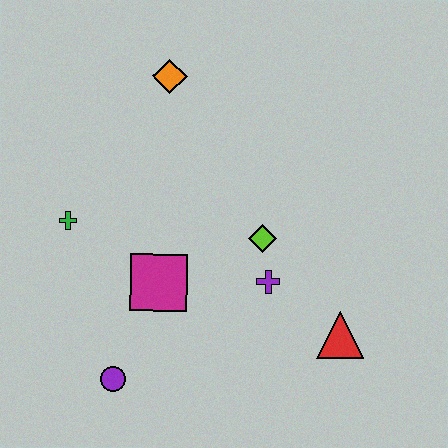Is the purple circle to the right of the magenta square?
No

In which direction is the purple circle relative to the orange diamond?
The purple circle is below the orange diamond.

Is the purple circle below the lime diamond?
Yes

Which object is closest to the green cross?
The magenta square is closest to the green cross.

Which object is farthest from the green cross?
The red triangle is farthest from the green cross.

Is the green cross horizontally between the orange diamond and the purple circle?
No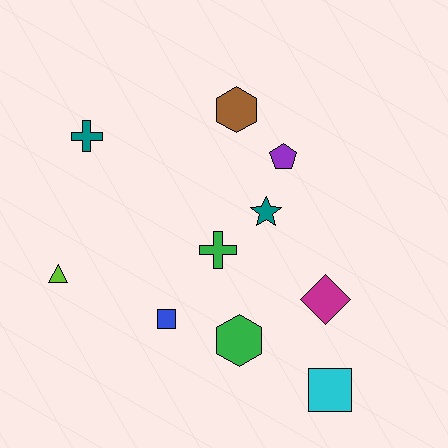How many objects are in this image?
There are 10 objects.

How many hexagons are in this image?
There are 2 hexagons.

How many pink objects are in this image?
There are no pink objects.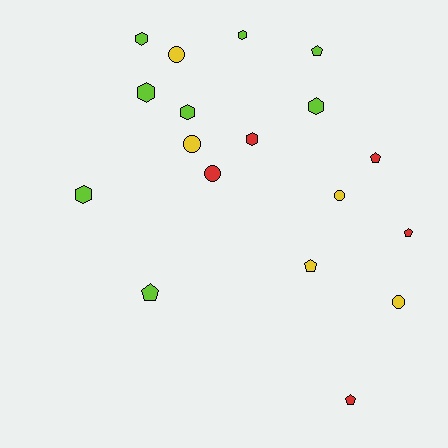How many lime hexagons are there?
There are 6 lime hexagons.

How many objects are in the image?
There are 18 objects.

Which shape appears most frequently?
Hexagon, with 7 objects.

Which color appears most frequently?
Lime, with 8 objects.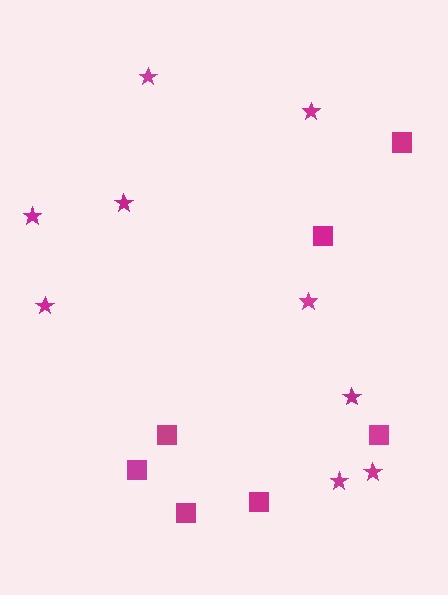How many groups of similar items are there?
There are 2 groups: one group of squares (7) and one group of stars (9).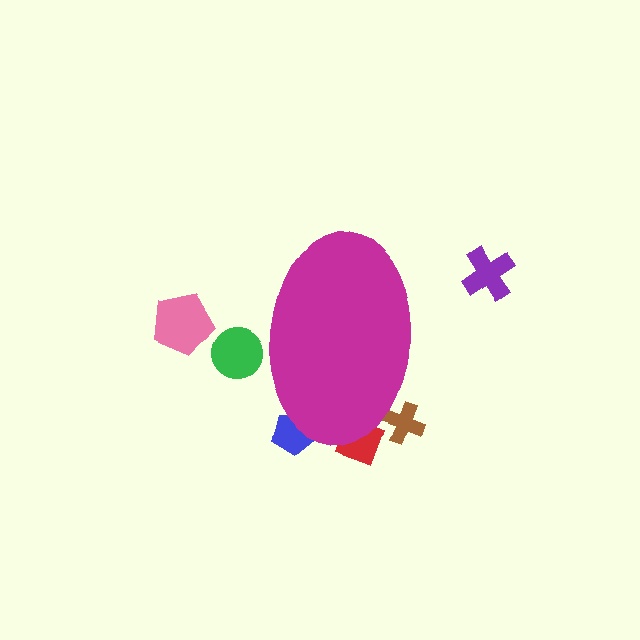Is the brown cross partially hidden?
Yes, the brown cross is partially hidden behind the magenta ellipse.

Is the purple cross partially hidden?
No, the purple cross is fully visible.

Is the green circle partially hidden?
Yes, the green circle is partially hidden behind the magenta ellipse.